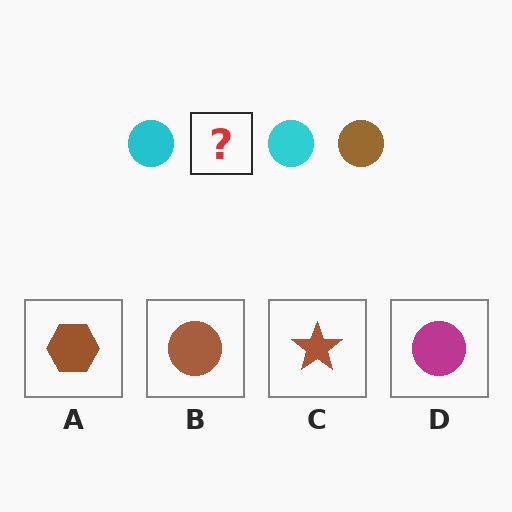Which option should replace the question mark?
Option B.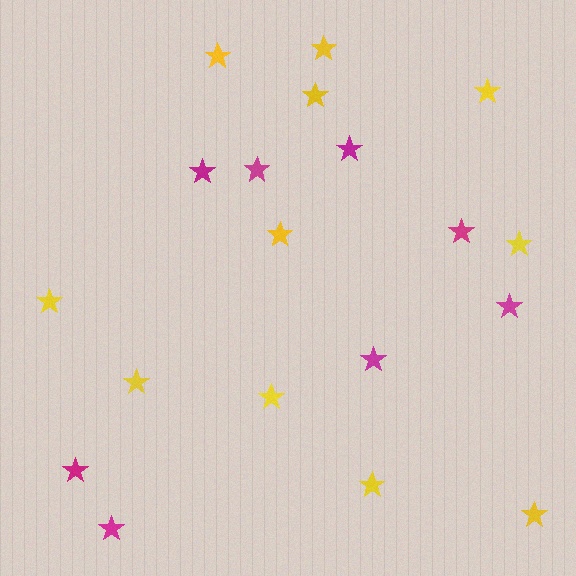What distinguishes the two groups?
There are 2 groups: one group of yellow stars (11) and one group of magenta stars (8).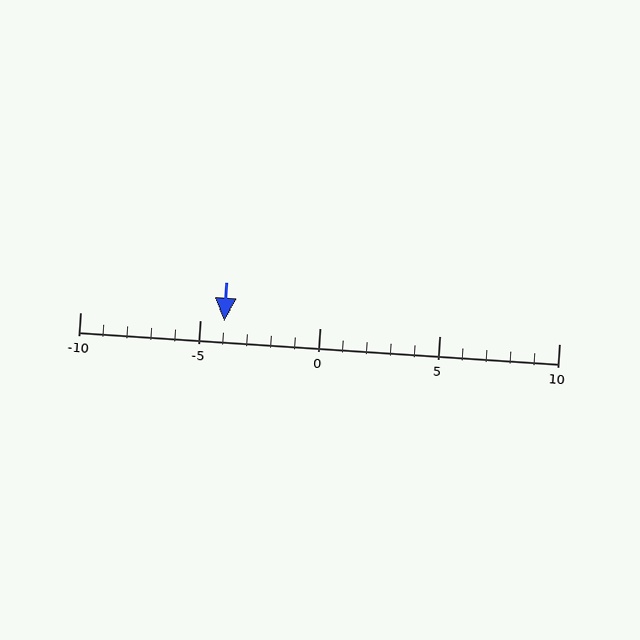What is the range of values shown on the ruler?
The ruler shows values from -10 to 10.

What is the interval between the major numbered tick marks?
The major tick marks are spaced 5 units apart.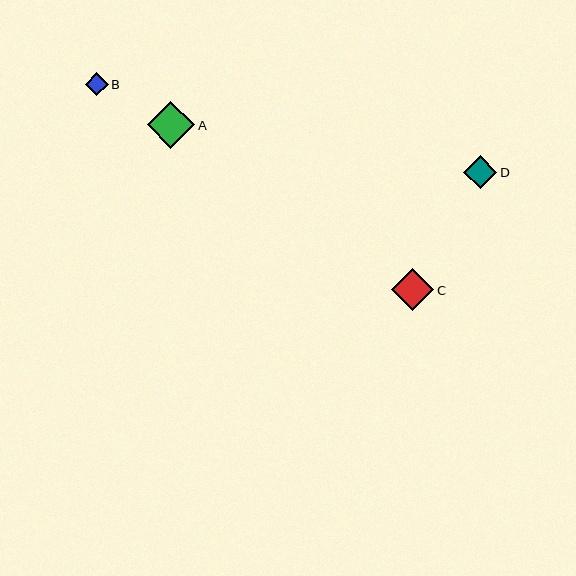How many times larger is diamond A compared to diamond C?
Diamond A is approximately 1.1 times the size of diamond C.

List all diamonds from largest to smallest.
From largest to smallest: A, C, D, B.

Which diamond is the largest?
Diamond A is the largest with a size of approximately 47 pixels.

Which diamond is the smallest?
Diamond B is the smallest with a size of approximately 23 pixels.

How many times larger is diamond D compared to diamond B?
Diamond D is approximately 1.5 times the size of diamond B.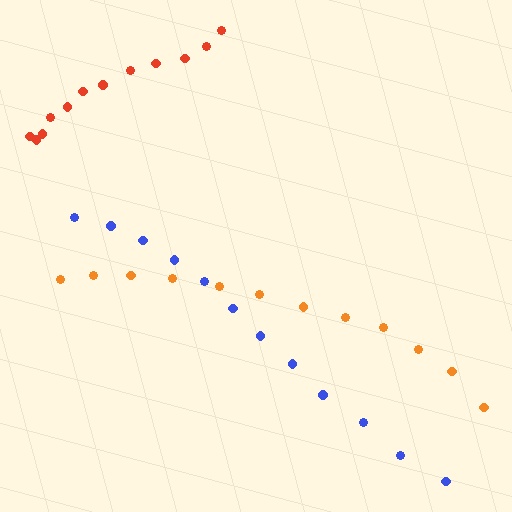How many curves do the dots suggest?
There are 3 distinct paths.